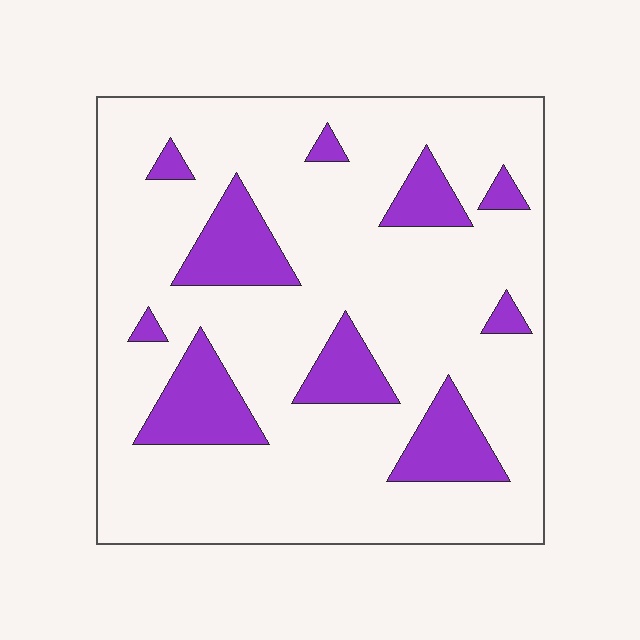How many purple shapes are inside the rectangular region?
10.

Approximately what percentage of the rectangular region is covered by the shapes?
Approximately 20%.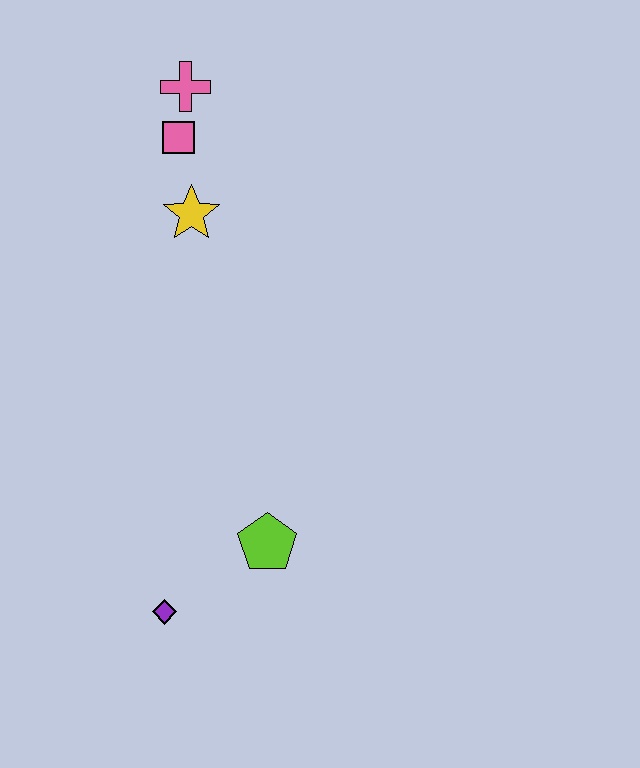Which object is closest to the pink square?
The pink cross is closest to the pink square.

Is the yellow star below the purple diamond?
No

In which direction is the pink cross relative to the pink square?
The pink cross is above the pink square.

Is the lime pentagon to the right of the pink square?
Yes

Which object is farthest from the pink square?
The purple diamond is farthest from the pink square.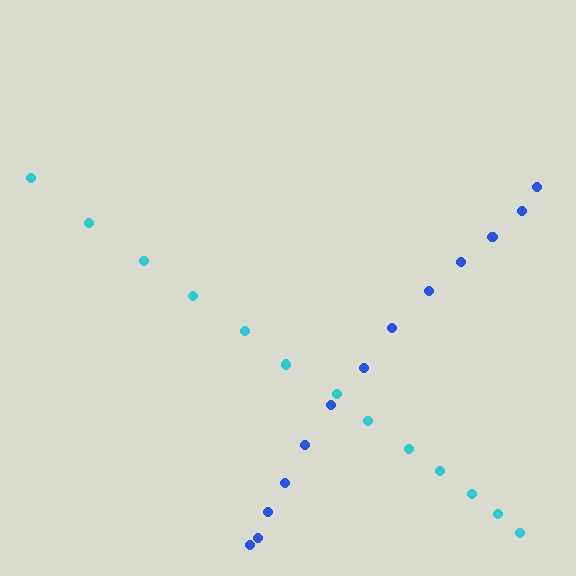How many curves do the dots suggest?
There are 2 distinct paths.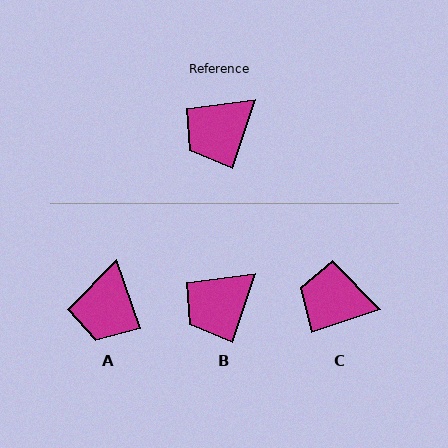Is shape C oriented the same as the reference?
No, it is off by about 54 degrees.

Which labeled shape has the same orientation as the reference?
B.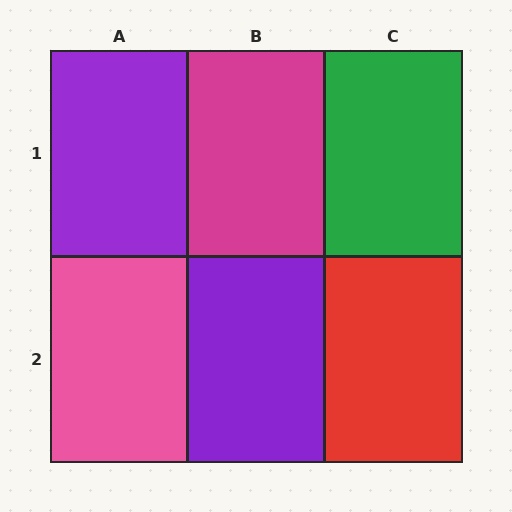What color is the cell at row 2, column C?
Red.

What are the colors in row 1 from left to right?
Purple, magenta, green.